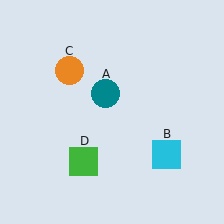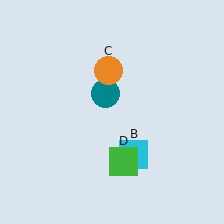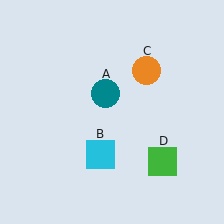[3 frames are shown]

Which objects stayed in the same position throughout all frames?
Teal circle (object A) remained stationary.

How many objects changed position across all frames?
3 objects changed position: cyan square (object B), orange circle (object C), green square (object D).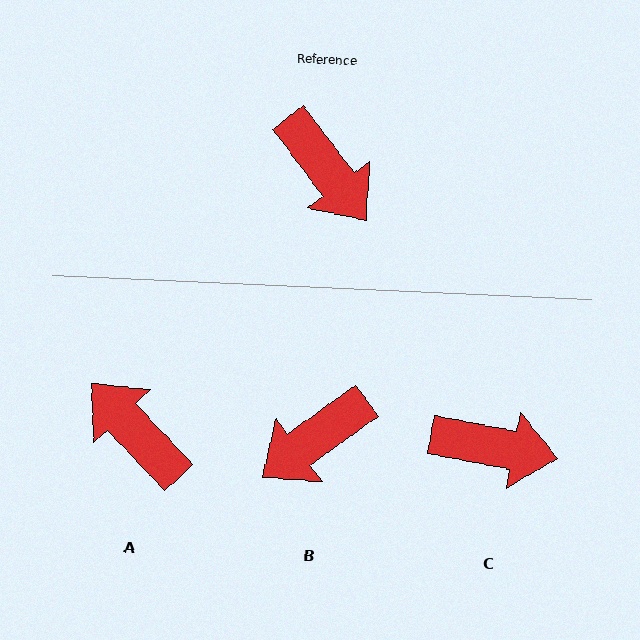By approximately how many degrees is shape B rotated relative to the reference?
Approximately 91 degrees clockwise.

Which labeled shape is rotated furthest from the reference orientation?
A, about 174 degrees away.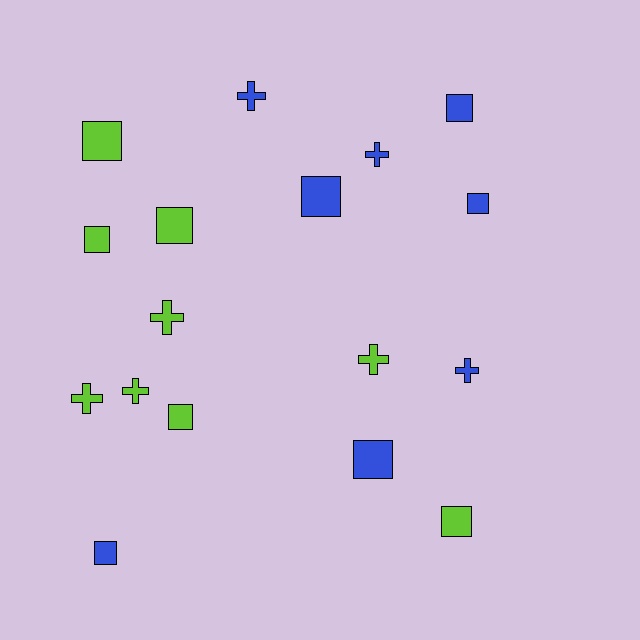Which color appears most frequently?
Lime, with 9 objects.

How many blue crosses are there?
There are 3 blue crosses.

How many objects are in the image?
There are 17 objects.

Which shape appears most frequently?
Square, with 10 objects.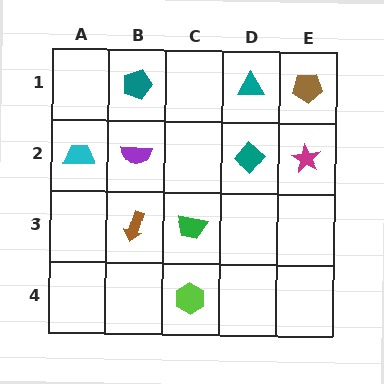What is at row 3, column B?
A brown arrow.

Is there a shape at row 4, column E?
No, that cell is empty.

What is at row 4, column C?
A lime hexagon.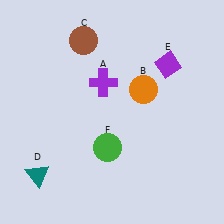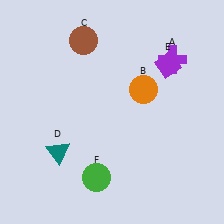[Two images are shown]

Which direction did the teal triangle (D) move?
The teal triangle (D) moved up.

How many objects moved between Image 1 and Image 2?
3 objects moved between the two images.